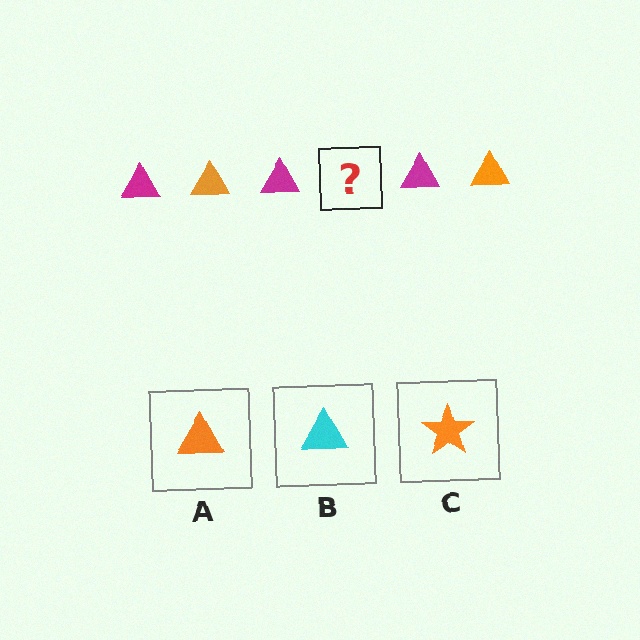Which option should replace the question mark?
Option A.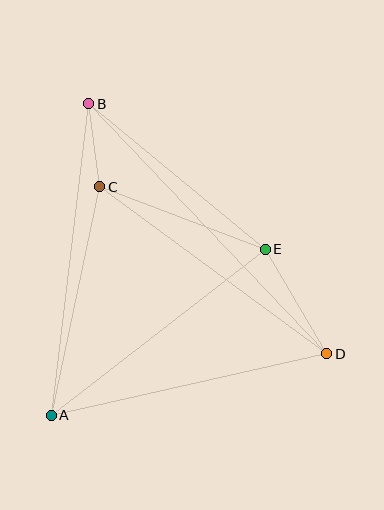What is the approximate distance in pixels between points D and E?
The distance between D and E is approximately 121 pixels.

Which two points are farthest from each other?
Points B and D are farthest from each other.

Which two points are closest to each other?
Points B and C are closest to each other.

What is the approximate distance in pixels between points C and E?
The distance between C and E is approximately 177 pixels.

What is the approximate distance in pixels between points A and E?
The distance between A and E is approximately 271 pixels.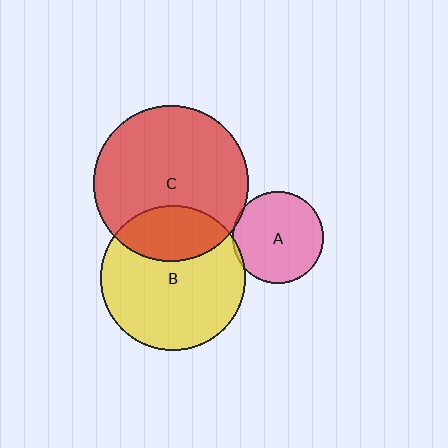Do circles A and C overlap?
Yes.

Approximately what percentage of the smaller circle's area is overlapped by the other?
Approximately 5%.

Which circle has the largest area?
Circle C (red).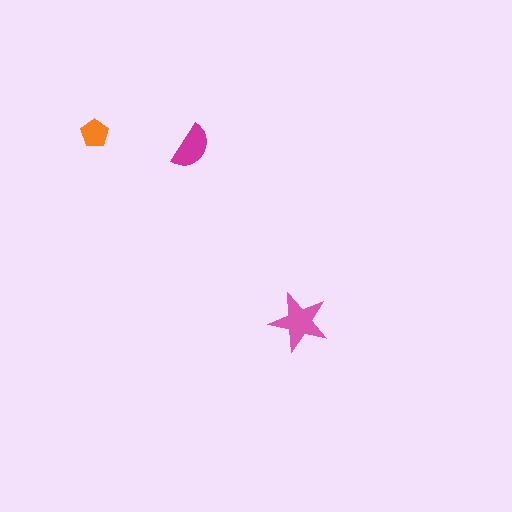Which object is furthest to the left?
The orange pentagon is leftmost.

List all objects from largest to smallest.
The pink star, the magenta semicircle, the orange pentagon.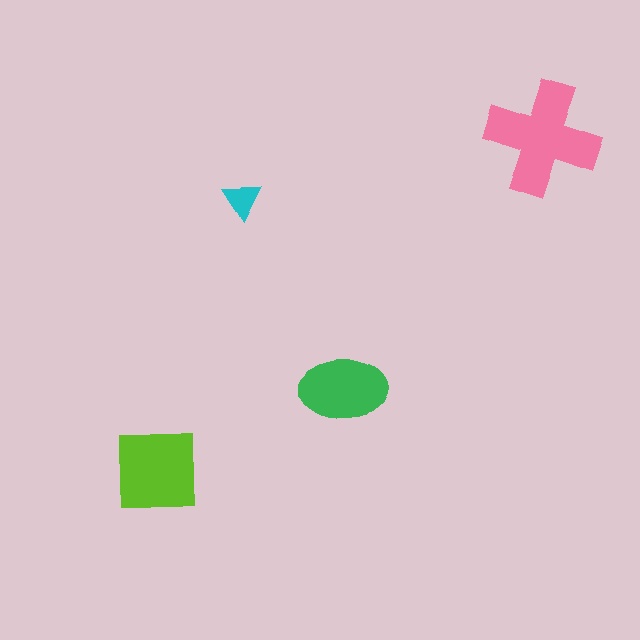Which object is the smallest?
The cyan triangle.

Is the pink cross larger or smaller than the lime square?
Larger.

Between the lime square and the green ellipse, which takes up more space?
The lime square.